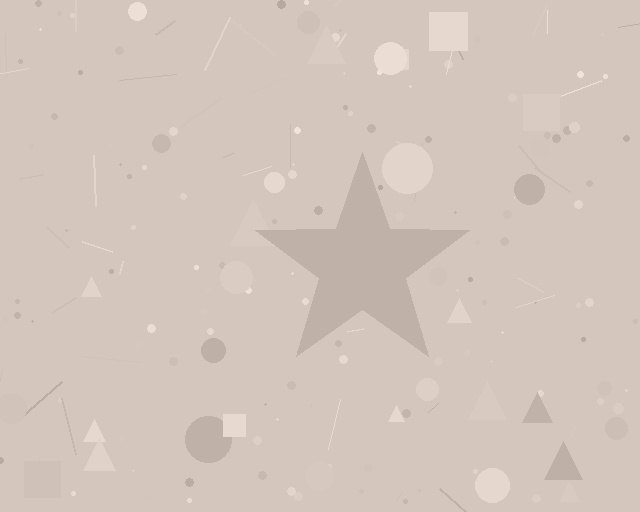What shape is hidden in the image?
A star is hidden in the image.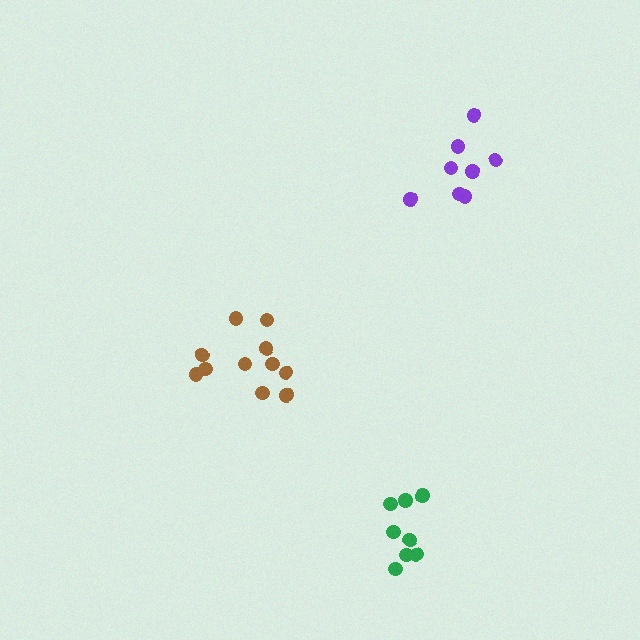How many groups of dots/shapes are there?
There are 3 groups.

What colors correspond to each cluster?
The clusters are colored: brown, purple, green.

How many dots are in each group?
Group 1: 11 dots, Group 2: 8 dots, Group 3: 8 dots (27 total).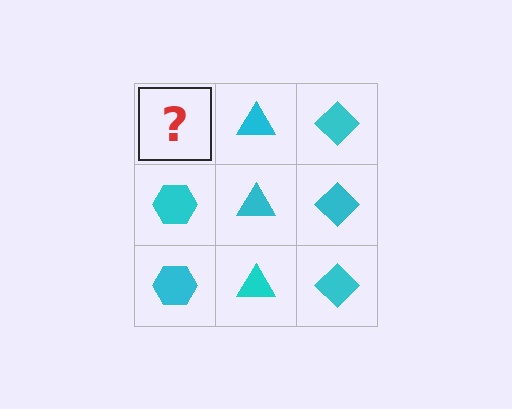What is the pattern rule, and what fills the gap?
The rule is that each column has a consistent shape. The gap should be filled with a cyan hexagon.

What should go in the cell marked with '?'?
The missing cell should contain a cyan hexagon.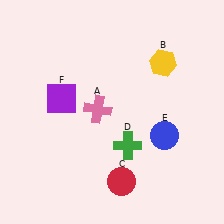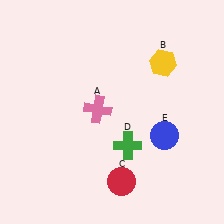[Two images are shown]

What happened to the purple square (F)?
The purple square (F) was removed in Image 2. It was in the top-left area of Image 1.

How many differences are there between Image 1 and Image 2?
There is 1 difference between the two images.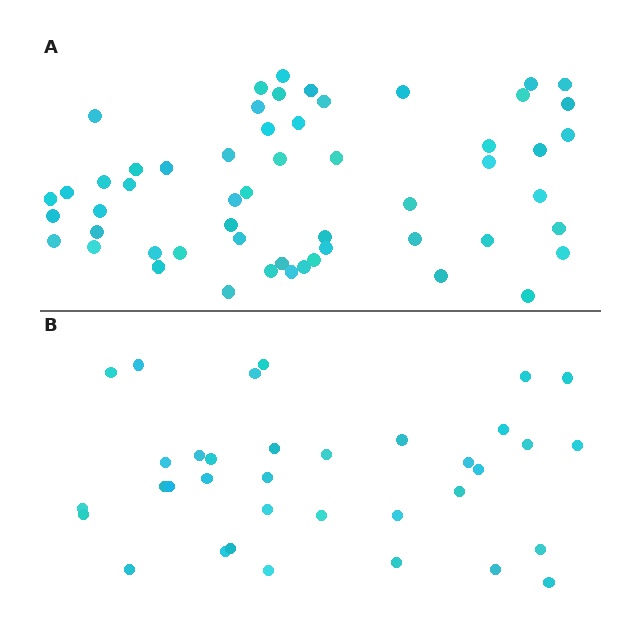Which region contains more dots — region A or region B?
Region A (the top region) has more dots.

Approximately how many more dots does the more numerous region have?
Region A has approximately 20 more dots than region B.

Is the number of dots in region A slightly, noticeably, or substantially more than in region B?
Region A has substantially more. The ratio is roughly 1.6 to 1.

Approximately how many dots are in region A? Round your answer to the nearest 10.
About 60 dots. (The exact count is 55, which rounds to 60.)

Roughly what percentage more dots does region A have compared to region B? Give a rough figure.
About 55% more.